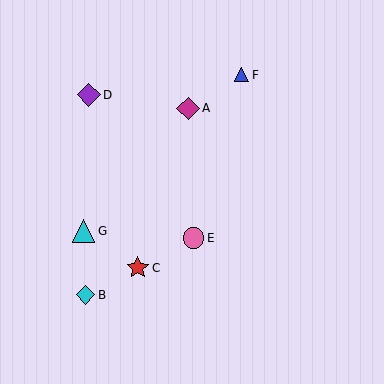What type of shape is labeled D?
Shape D is a purple diamond.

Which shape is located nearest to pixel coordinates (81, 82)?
The purple diamond (labeled D) at (89, 95) is nearest to that location.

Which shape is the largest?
The purple diamond (labeled D) is the largest.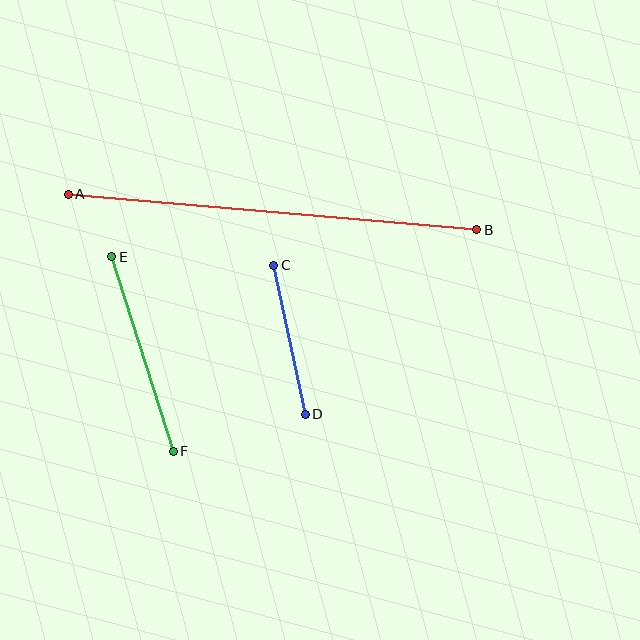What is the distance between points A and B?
The distance is approximately 410 pixels.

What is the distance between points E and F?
The distance is approximately 204 pixels.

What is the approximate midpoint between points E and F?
The midpoint is at approximately (142, 354) pixels.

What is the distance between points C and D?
The distance is approximately 152 pixels.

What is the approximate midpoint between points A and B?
The midpoint is at approximately (272, 212) pixels.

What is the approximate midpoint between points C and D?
The midpoint is at approximately (290, 340) pixels.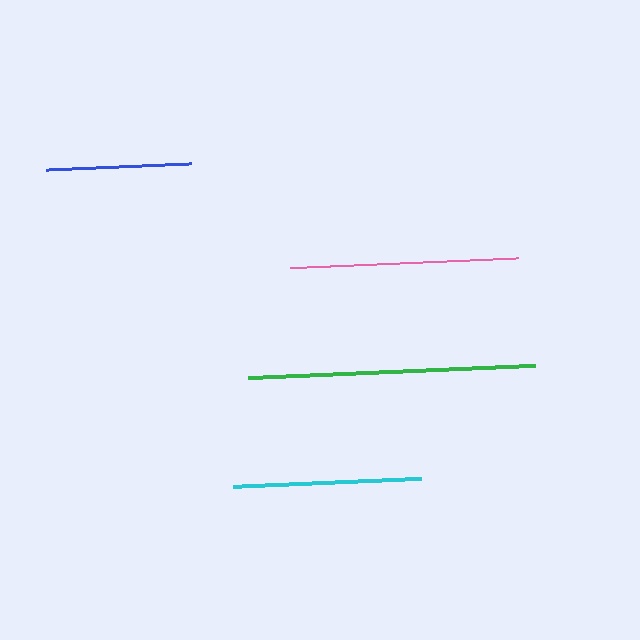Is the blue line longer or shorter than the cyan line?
The cyan line is longer than the blue line.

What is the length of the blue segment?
The blue segment is approximately 145 pixels long.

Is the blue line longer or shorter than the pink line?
The pink line is longer than the blue line.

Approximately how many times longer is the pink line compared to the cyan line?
The pink line is approximately 1.2 times the length of the cyan line.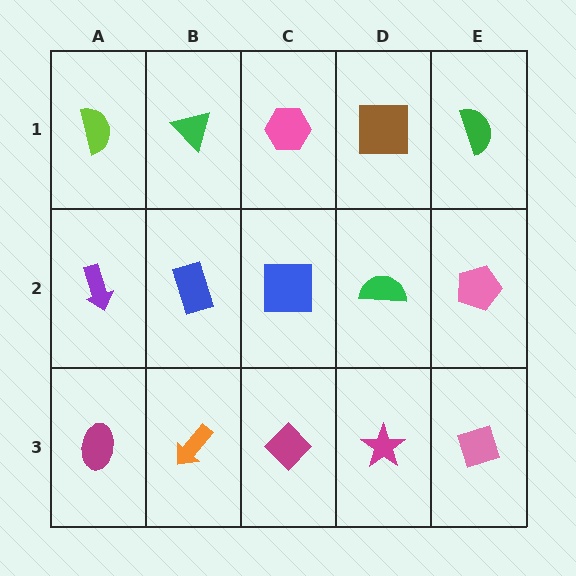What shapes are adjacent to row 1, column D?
A green semicircle (row 2, column D), a pink hexagon (row 1, column C), a green semicircle (row 1, column E).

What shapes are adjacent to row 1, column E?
A pink pentagon (row 2, column E), a brown square (row 1, column D).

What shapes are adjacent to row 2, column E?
A green semicircle (row 1, column E), a pink diamond (row 3, column E), a green semicircle (row 2, column D).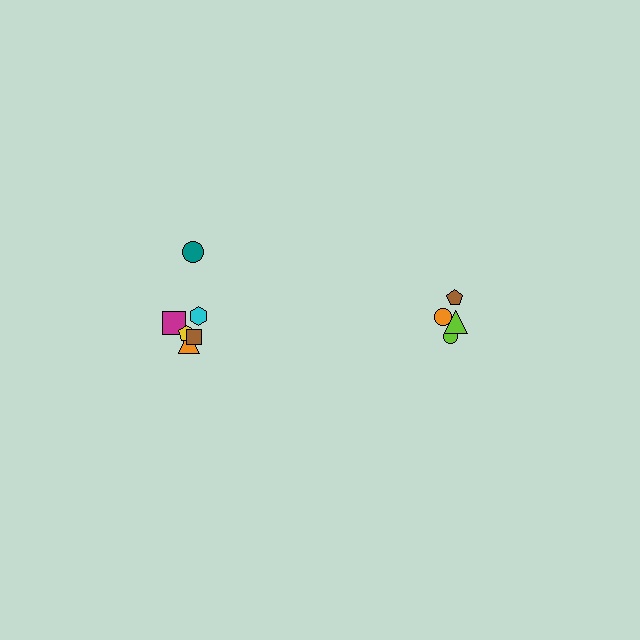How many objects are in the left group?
There are 6 objects.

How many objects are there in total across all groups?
There are 10 objects.